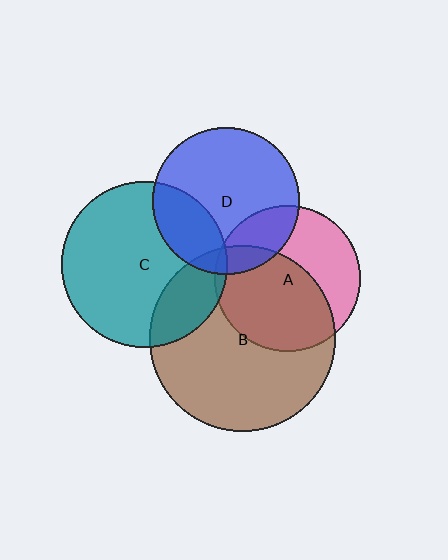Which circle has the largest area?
Circle B (brown).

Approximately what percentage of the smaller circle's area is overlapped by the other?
Approximately 20%.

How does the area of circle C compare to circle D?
Approximately 1.3 times.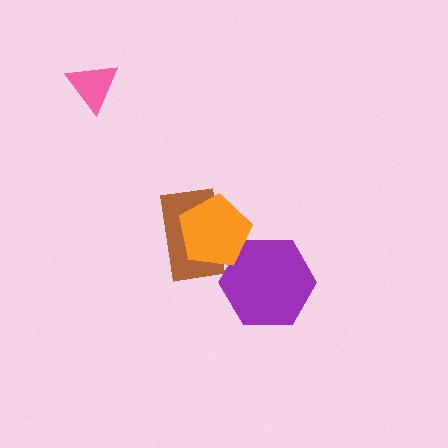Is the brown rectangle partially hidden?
Yes, it is partially covered by another shape.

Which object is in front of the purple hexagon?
The orange pentagon is in front of the purple hexagon.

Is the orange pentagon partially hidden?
No, no other shape covers it.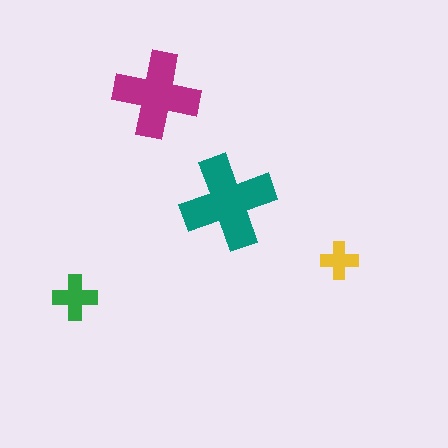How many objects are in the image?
There are 4 objects in the image.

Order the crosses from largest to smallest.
the teal one, the magenta one, the green one, the yellow one.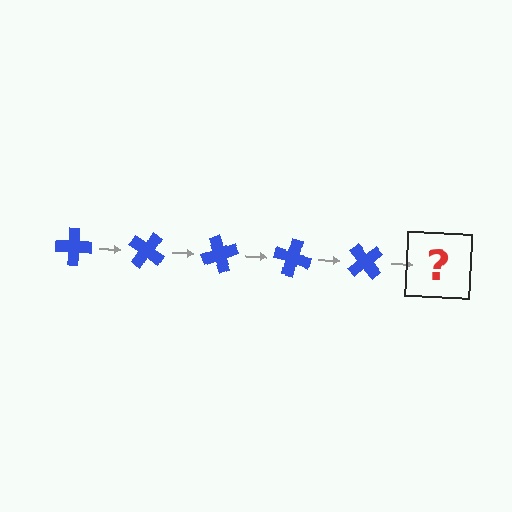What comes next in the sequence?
The next element should be a blue cross rotated 175 degrees.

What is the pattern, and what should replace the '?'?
The pattern is that the cross rotates 35 degrees each step. The '?' should be a blue cross rotated 175 degrees.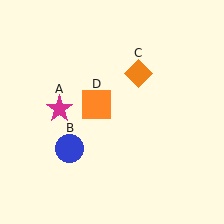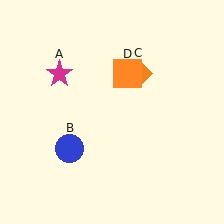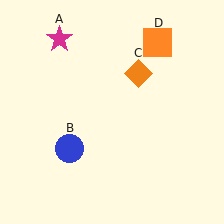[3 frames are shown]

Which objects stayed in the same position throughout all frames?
Blue circle (object B) and orange diamond (object C) remained stationary.